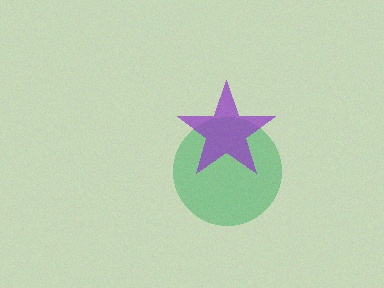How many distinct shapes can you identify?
There are 2 distinct shapes: a green circle, a purple star.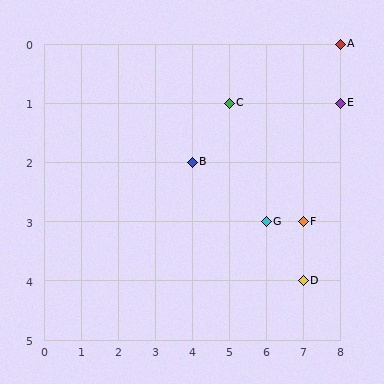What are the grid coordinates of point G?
Point G is at grid coordinates (6, 3).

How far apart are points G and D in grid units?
Points G and D are 1 column and 1 row apart (about 1.4 grid units diagonally).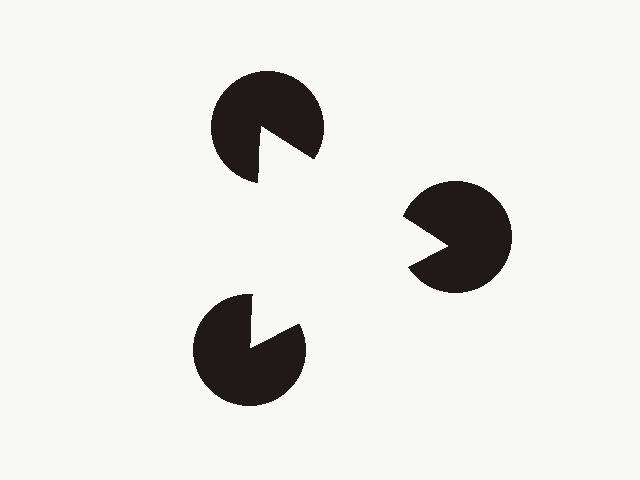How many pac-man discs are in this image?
There are 3 — one at each vertex of the illusory triangle.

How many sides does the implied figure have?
3 sides.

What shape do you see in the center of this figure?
An illusory triangle — its edges are inferred from the aligned wedge cuts in the pac-man discs, not physically drawn.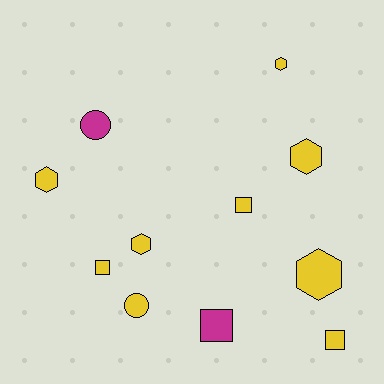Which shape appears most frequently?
Hexagon, with 5 objects.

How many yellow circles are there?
There is 1 yellow circle.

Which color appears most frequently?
Yellow, with 9 objects.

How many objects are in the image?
There are 11 objects.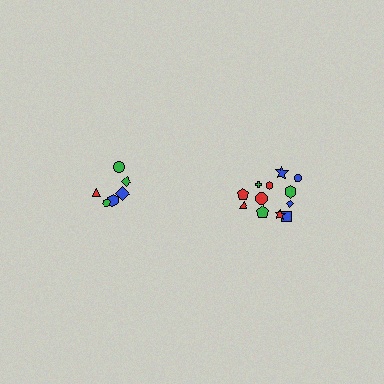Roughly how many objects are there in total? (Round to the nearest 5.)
Roughly 20 objects in total.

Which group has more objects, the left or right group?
The right group.